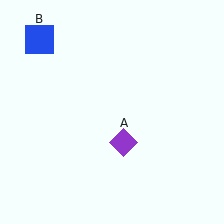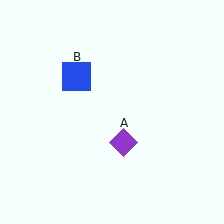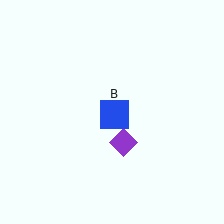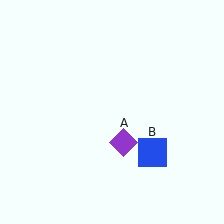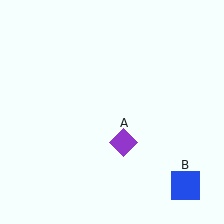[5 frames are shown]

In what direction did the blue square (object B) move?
The blue square (object B) moved down and to the right.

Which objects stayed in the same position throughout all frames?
Purple diamond (object A) remained stationary.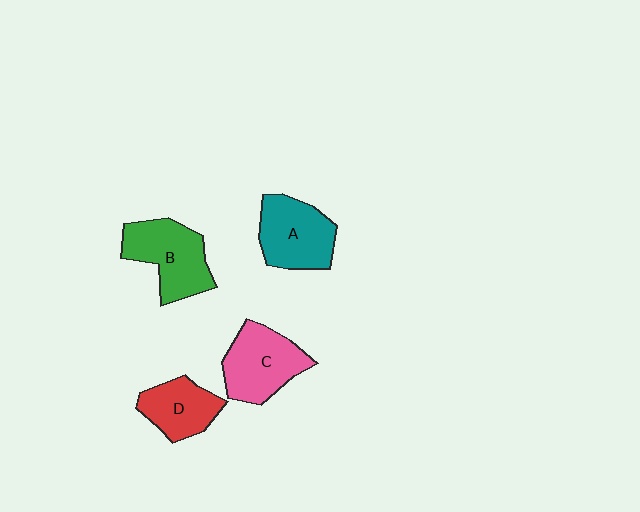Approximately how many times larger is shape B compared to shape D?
Approximately 1.4 times.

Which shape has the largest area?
Shape B (green).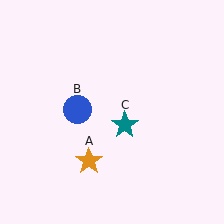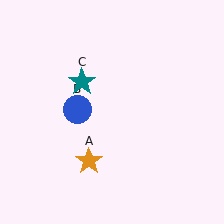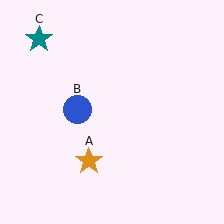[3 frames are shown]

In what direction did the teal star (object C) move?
The teal star (object C) moved up and to the left.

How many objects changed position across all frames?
1 object changed position: teal star (object C).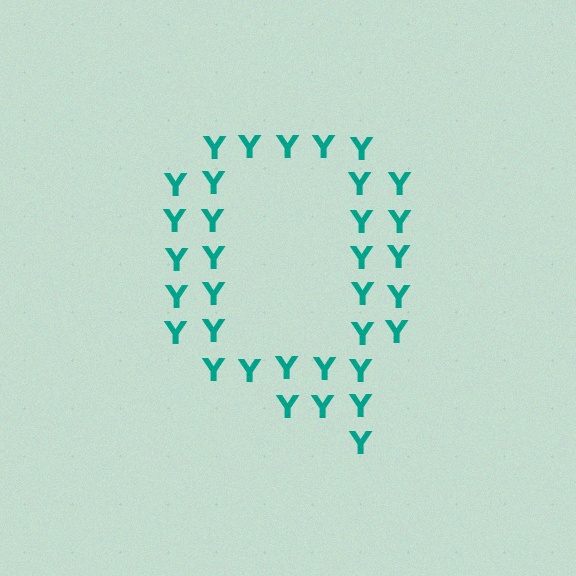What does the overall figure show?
The overall figure shows the letter Q.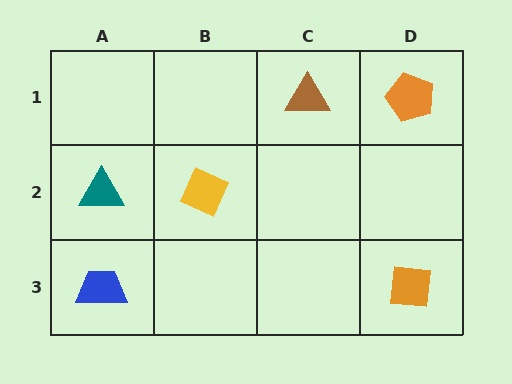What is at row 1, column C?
A brown triangle.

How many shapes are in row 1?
2 shapes.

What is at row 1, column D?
An orange pentagon.